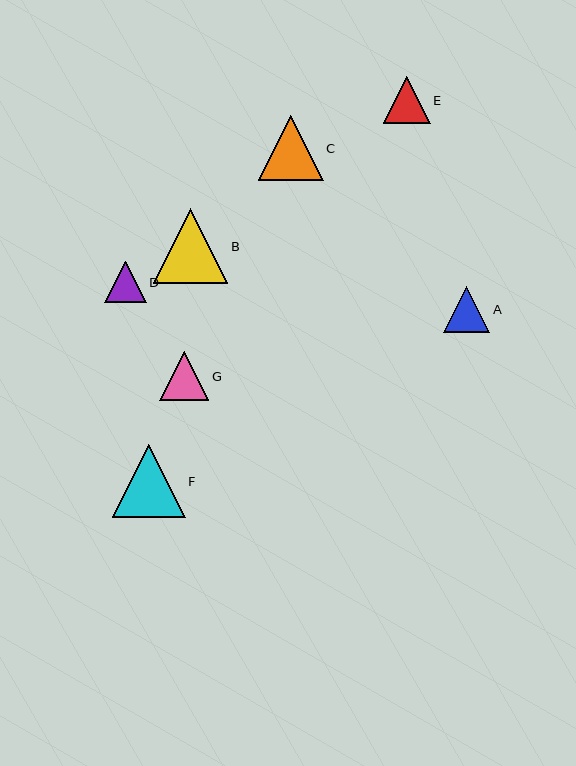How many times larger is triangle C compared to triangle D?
Triangle C is approximately 1.6 times the size of triangle D.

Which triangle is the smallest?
Triangle D is the smallest with a size of approximately 41 pixels.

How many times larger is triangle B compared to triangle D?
Triangle B is approximately 1.8 times the size of triangle D.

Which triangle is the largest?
Triangle B is the largest with a size of approximately 74 pixels.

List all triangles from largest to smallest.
From largest to smallest: B, F, C, G, E, A, D.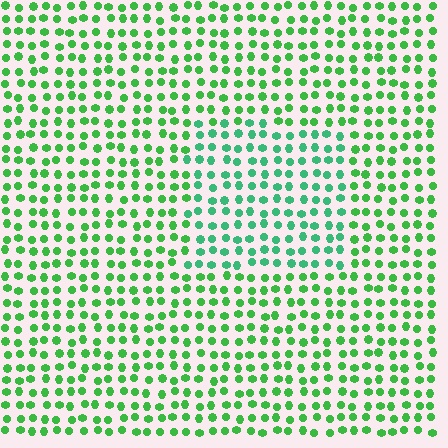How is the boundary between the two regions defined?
The boundary is defined purely by a slight shift in hue (about 27 degrees). Spacing, size, and orientation are identical on both sides.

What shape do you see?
I see a rectangle.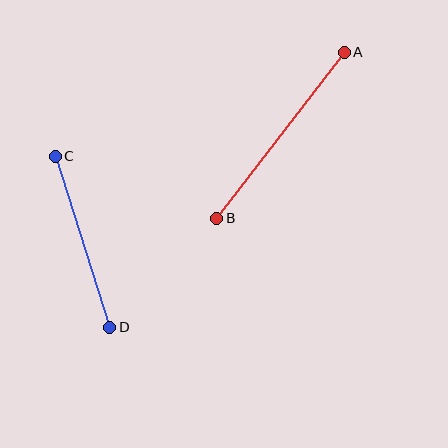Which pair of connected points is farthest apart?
Points A and B are farthest apart.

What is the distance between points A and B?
The distance is approximately 209 pixels.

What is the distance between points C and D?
The distance is approximately 179 pixels.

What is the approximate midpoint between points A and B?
The midpoint is at approximately (281, 135) pixels.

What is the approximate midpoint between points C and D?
The midpoint is at approximately (83, 242) pixels.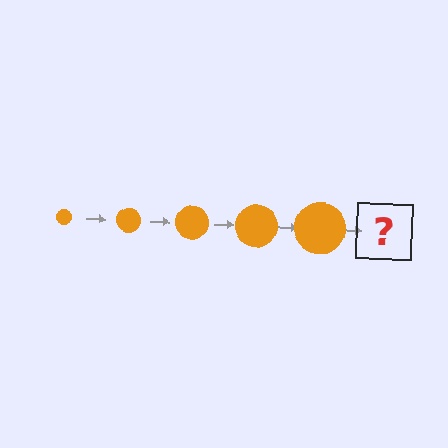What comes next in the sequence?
The next element should be an orange circle, larger than the previous one.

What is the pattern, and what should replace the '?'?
The pattern is that the circle gets progressively larger each step. The '?' should be an orange circle, larger than the previous one.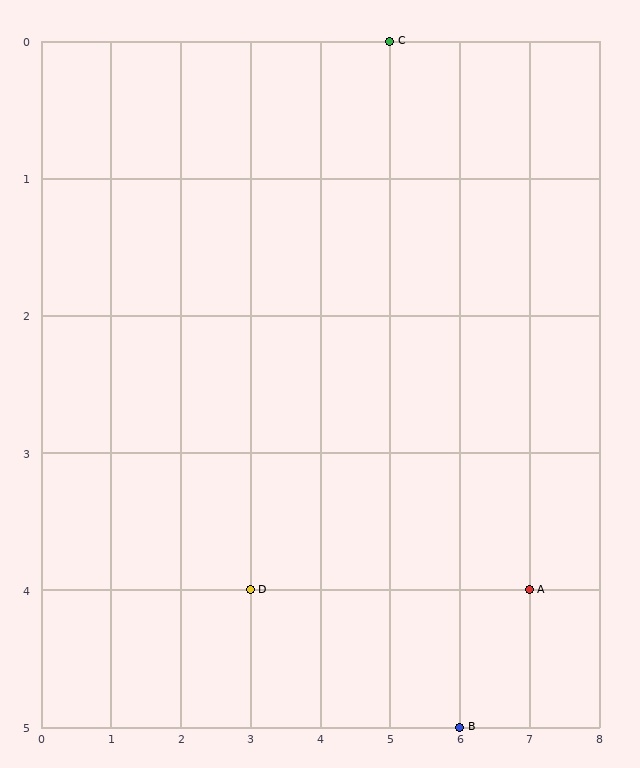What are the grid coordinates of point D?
Point D is at grid coordinates (3, 4).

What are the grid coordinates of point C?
Point C is at grid coordinates (5, 0).